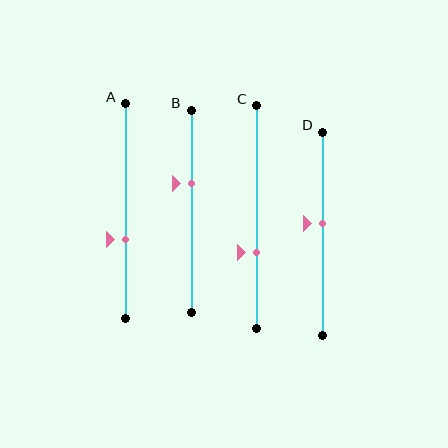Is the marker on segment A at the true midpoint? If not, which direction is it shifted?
No, the marker on segment A is shifted downward by about 13% of the segment length.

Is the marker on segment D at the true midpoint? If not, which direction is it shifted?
No, the marker on segment D is shifted upward by about 5% of the segment length.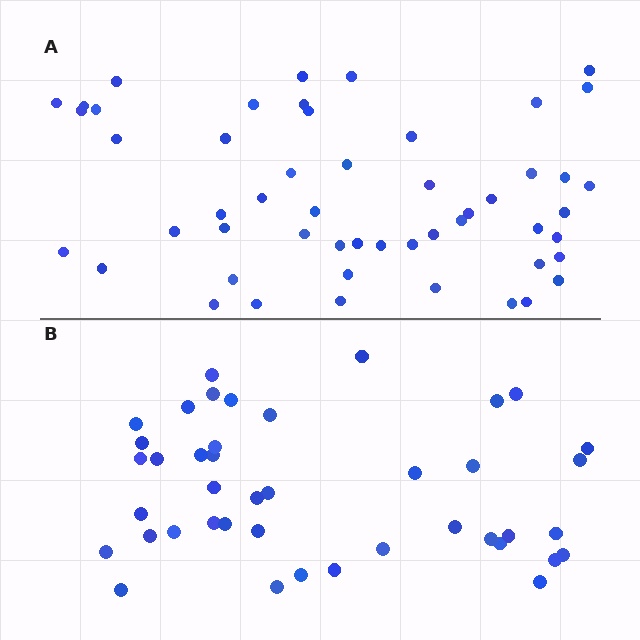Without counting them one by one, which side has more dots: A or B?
Region A (the top region) has more dots.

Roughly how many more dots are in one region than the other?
Region A has roughly 10 or so more dots than region B.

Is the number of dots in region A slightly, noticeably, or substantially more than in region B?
Region A has only slightly more — the two regions are fairly close. The ratio is roughly 1.2 to 1.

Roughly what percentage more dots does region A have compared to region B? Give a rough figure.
About 25% more.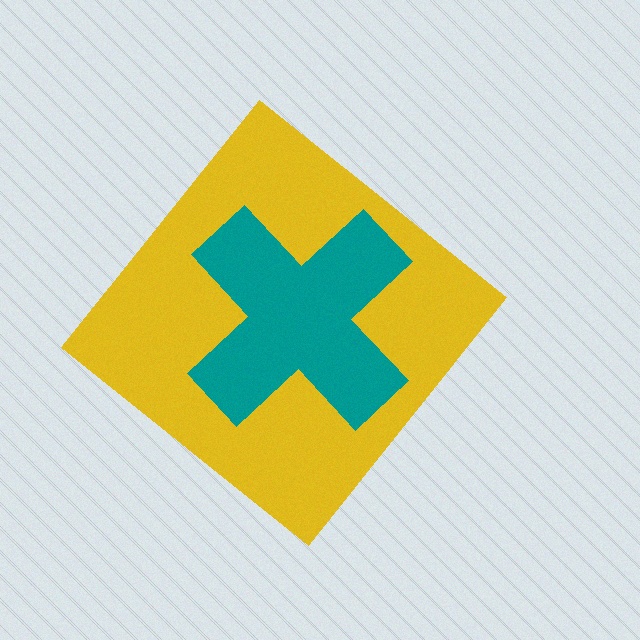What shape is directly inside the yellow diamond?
The teal cross.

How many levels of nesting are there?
2.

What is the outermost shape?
The yellow diamond.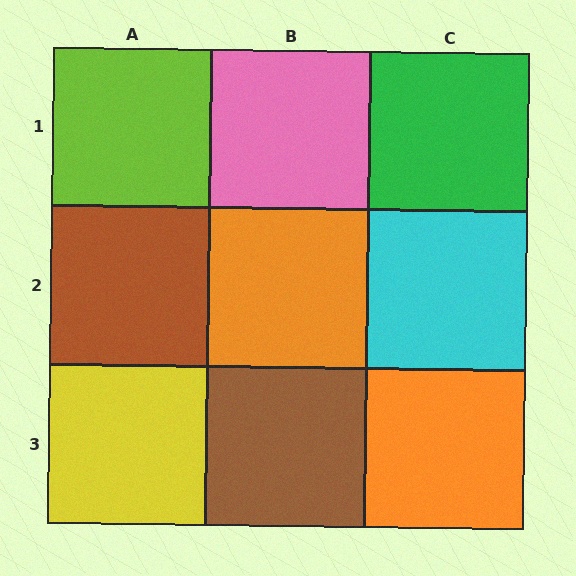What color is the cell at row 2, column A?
Brown.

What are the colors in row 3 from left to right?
Yellow, brown, orange.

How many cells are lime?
1 cell is lime.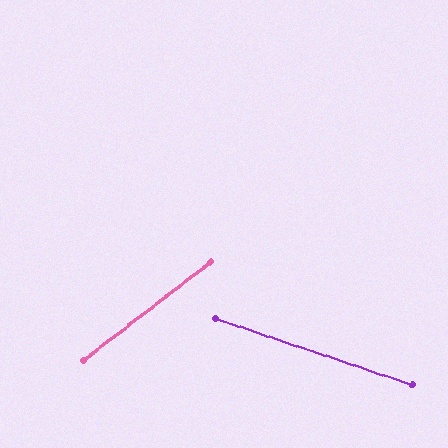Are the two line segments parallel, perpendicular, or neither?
Neither parallel nor perpendicular — they differ by about 57°.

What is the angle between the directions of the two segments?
Approximately 57 degrees.